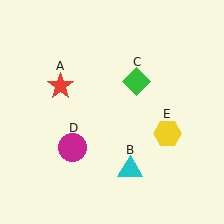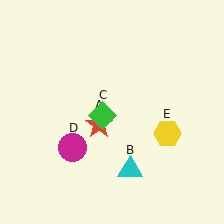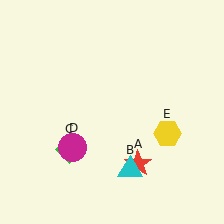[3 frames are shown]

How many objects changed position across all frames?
2 objects changed position: red star (object A), green diamond (object C).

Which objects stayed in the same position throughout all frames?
Cyan triangle (object B) and magenta circle (object D) and yellow hexagon (object E) remained stationary.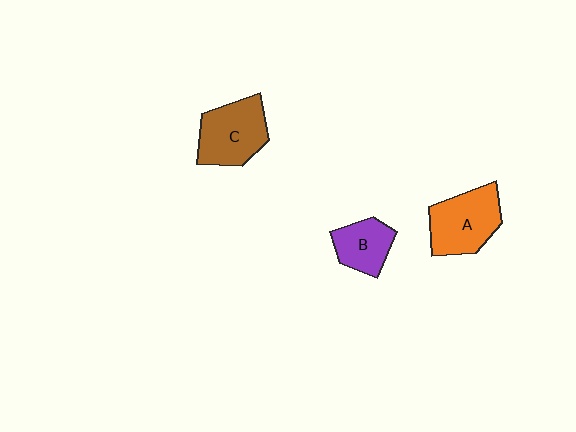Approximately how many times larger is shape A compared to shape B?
Approximately 1.5 times.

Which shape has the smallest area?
Shape B (purple).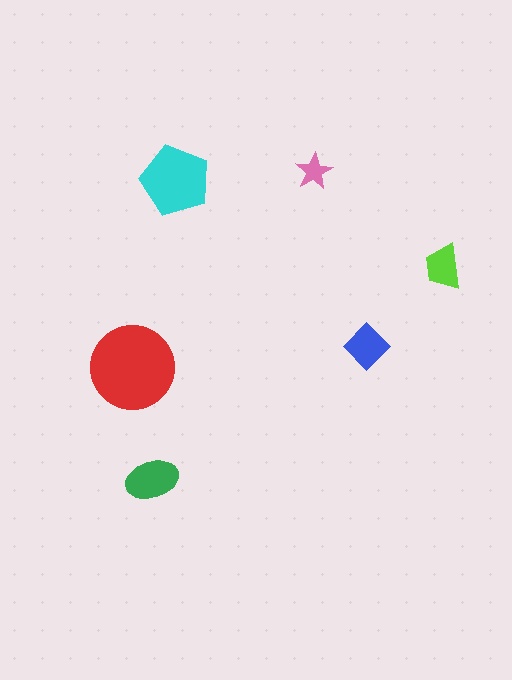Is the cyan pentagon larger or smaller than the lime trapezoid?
Larger.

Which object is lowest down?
The green ellipse is bottommost.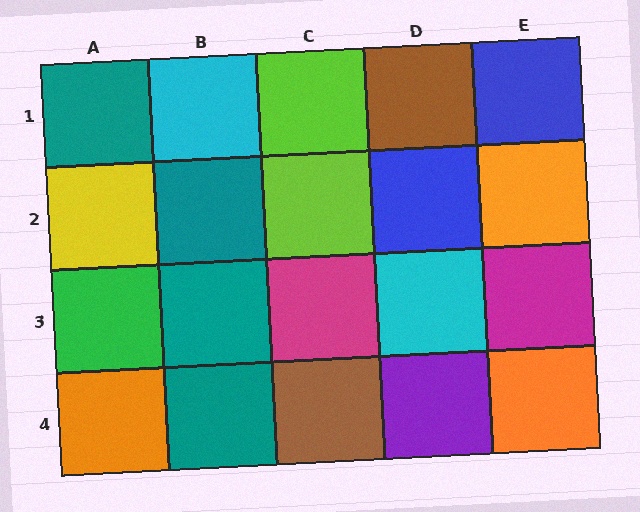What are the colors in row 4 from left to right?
Orange, teal, brown, purple, orange.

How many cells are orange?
3 cells are orange.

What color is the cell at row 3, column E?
Magenta.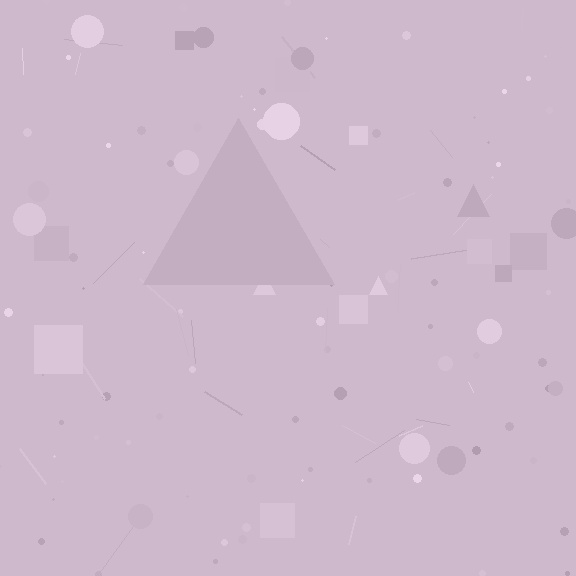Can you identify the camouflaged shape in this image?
The camouflaged shape is a triangle.